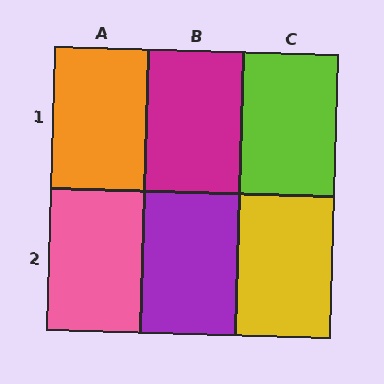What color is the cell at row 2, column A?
Pink.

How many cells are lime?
1 cell is lime.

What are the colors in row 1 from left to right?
Orange, magenta, lime.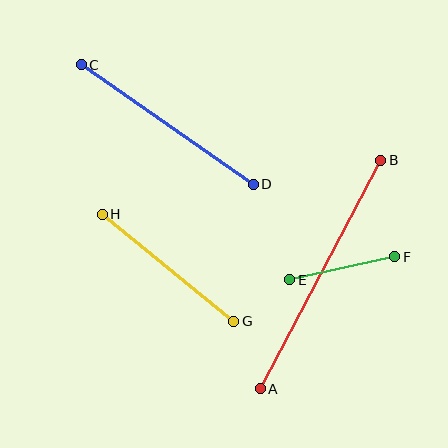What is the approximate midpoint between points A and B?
The midpoint is at approximately (321, 274) pixels.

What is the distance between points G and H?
The distance is approximately 170 pixels.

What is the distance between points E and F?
The distance is approximately 108 pixels.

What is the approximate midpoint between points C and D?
The midpoint is at approximately (167, 125) pixels.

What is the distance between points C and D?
The distance is approximately 210 pixels.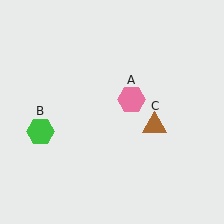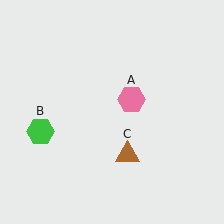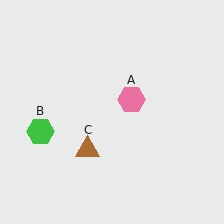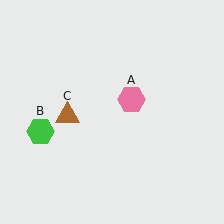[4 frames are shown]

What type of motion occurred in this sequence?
The brown triangle (object C) rotated clockwise around the center of the scene.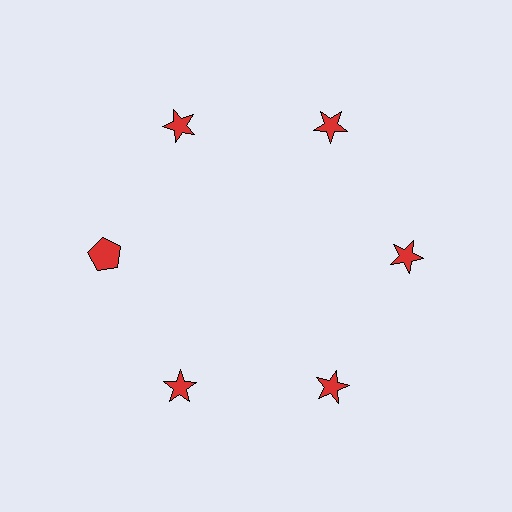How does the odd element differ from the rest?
It has a different shape: pentagon instead of star.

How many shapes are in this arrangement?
There are 6 shapes arranged in a ring pattern.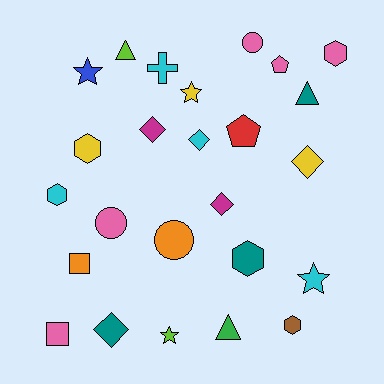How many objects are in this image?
There are 25 objects.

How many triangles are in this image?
There are 3 triangles.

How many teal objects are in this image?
There are 3 teal objects.